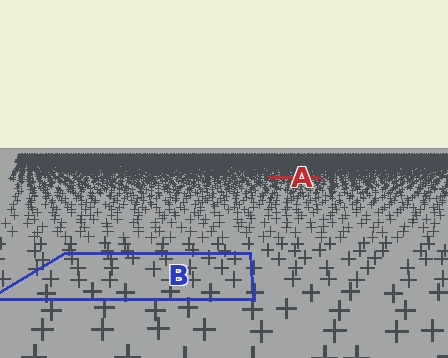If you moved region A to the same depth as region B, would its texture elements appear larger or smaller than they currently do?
They would appear larger. At a closer depth, the same texture elements are projected at a bigger on-screen size.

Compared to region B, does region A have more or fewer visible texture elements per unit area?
Region A has more texture elements per unit area — they are packed more densely because it is farther away.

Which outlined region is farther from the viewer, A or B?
Region A is farther from the viewer — the texture elements inside it appear smaller and more densely packed.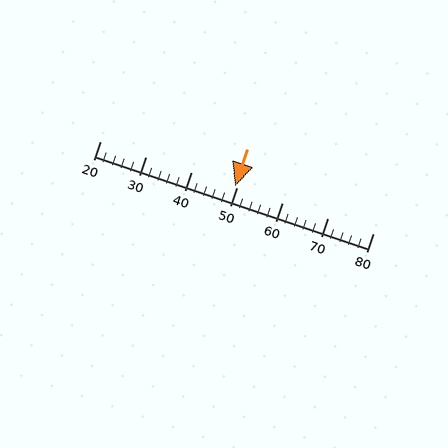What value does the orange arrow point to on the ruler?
The orange arrow points to approximately 50.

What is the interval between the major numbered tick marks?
The major tick marks are spaced 10 units apart.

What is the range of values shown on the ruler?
The ruler shows values from 20 to 80.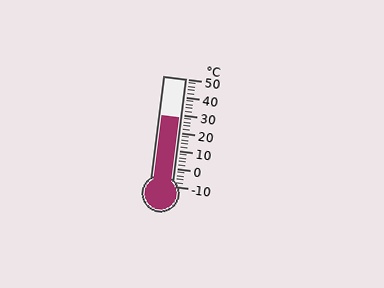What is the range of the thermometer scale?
The thermometer scale ranges from -10°C to 50°C.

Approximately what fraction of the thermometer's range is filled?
The thermometer is filled to approximately 65% of its range.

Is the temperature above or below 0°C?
The temperature is above 0°C.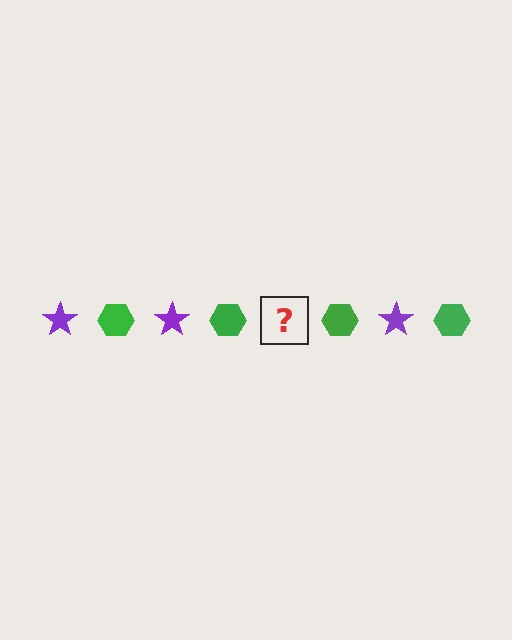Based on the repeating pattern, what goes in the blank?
The blank should be a purple star.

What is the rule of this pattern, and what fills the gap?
The rule is that the pattern alternates between purple star and green hexagon. The gap should be filled with a purple star.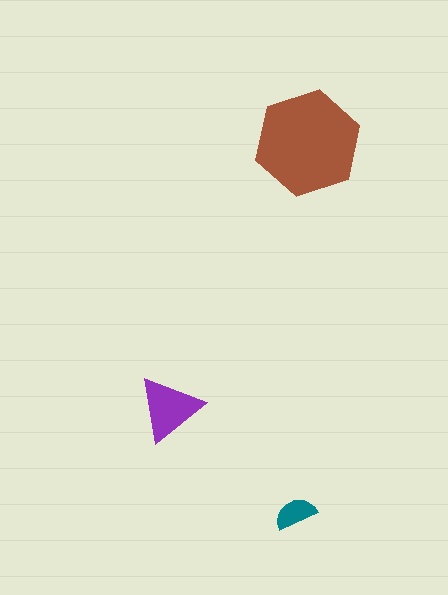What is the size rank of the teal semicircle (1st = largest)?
3rd.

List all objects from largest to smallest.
The brown hexagon, the purple triangle, the teal semicircle.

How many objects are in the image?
There are 3 objects in the image.